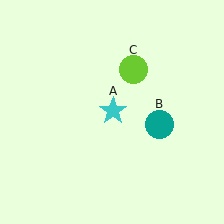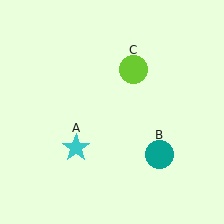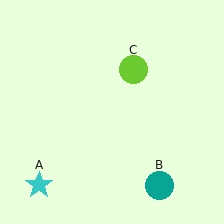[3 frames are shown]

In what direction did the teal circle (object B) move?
The teal circle (object B) moved down.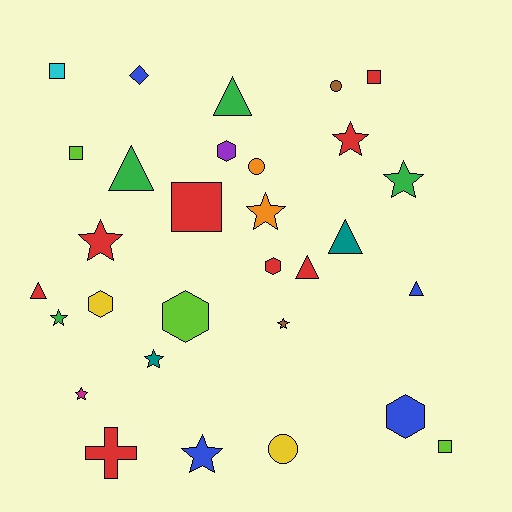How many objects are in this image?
There are 30 objects.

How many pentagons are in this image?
There are no pentagons.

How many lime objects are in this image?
There are 3 lime objects.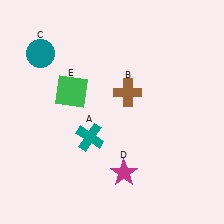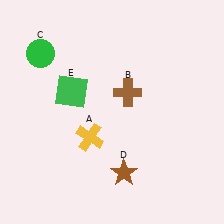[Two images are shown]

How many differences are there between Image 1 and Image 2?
There are 3 differences between the two images.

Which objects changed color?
A changed from teal to yellow. C changed from teal to green. D changed from magenta to brown.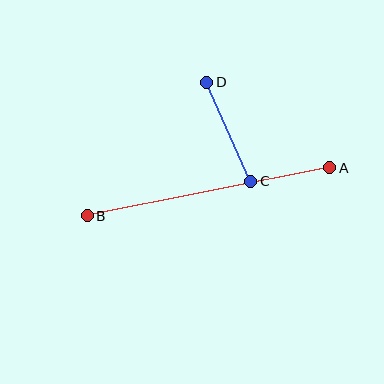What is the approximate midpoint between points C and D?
The midpoint is at approximately (229, 132) pixels.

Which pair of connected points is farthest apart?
Points A and B are farthest apart.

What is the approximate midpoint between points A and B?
The midpoint is at approximately (209, 192) pixels.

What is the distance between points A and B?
The distance is approximately 247 pixels.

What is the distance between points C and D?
The distance is approximately 109 pixels.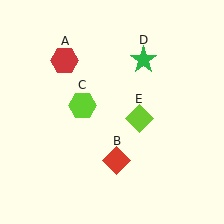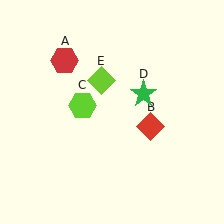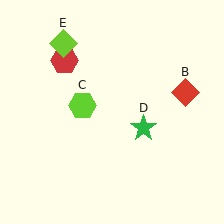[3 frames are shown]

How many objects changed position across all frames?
3 objects changed position: red diamond (object B), green star (object D), lime diamond (object E).